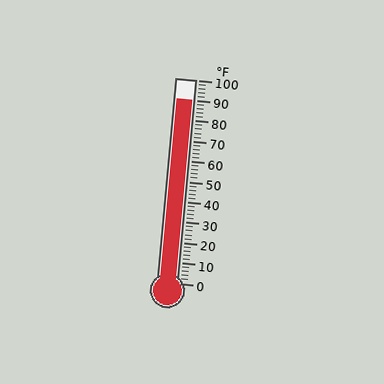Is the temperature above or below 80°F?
The temperature is above 80°F.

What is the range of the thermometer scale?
The thermometer scale ranges from 0°F to 100°F.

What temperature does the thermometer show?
The thermometer shows approximately 90°F.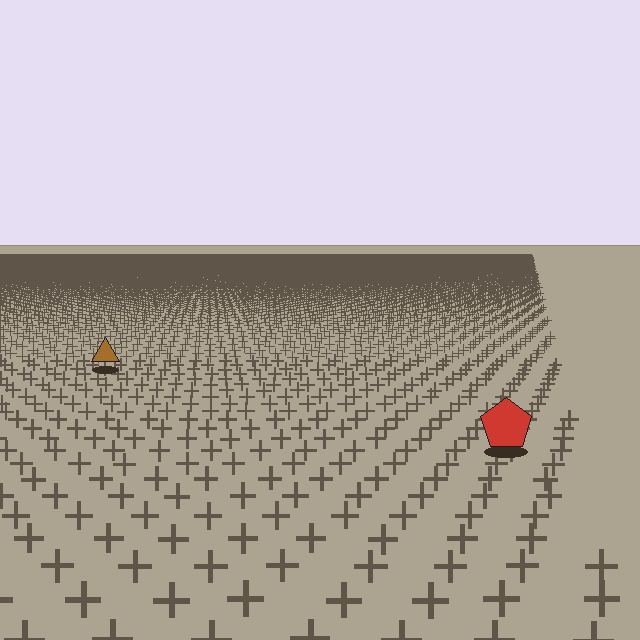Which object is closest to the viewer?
The red pentagon is closest. The texture marks near it are larger and more spread out.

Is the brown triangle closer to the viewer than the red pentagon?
No. The red pentagon is closer — you can tell from the texture gradient: the ground texture is coarser near it.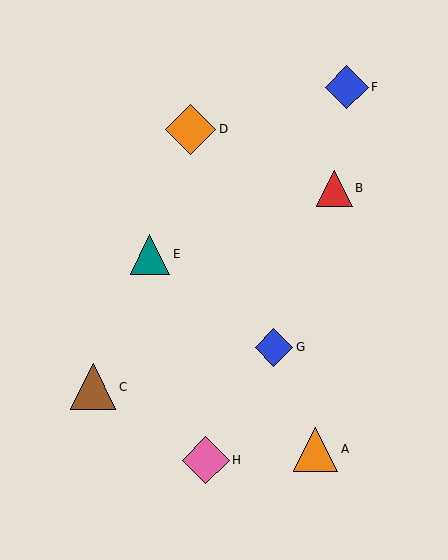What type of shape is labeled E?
Shape E is a teal triangle.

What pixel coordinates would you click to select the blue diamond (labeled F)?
Click at (347, 87) to select the blue diamond F.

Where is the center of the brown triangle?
The center of the brown triangle is at (93, 387).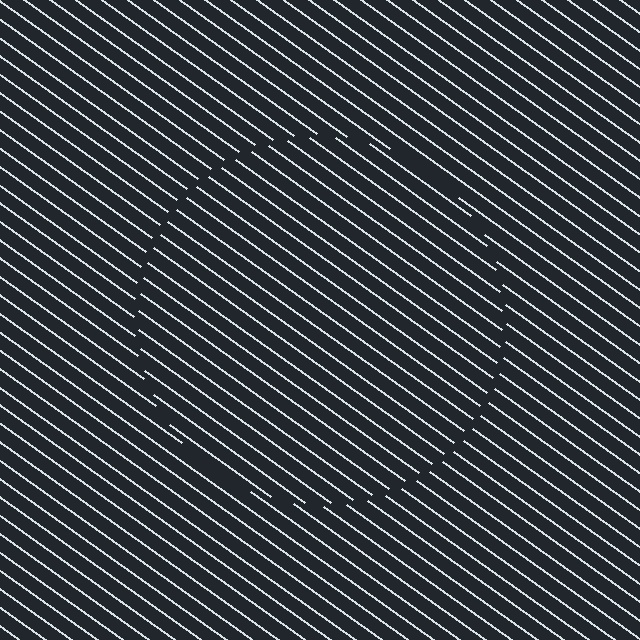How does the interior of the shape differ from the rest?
The interior of the shape contains the same grating, shifted by half a period — the contour is defined by the phase discontinuity where line-ends from the inner and outer gratings abut.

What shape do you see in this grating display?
An illusory circle. The interior of the shape contains the same grating, shifted by half a period — the contour is defined by the phase discontinuity where line-ends from the inner and outer gratings abut.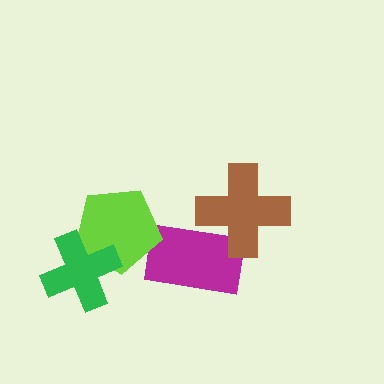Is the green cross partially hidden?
No, no other shape covers it.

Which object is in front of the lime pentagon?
The green cross is in front of the lime pentagon.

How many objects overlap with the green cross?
1 object overlaps with the green cross.